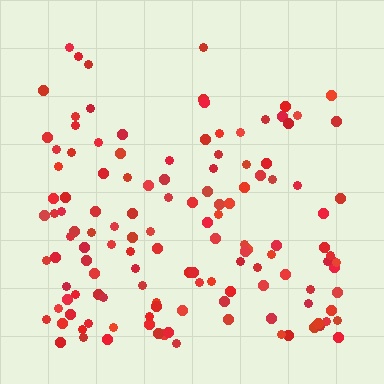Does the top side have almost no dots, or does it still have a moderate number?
Still a moderate number, just noticeably fewer than the bottom.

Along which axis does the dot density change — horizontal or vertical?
Vertical.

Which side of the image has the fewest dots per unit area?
The top.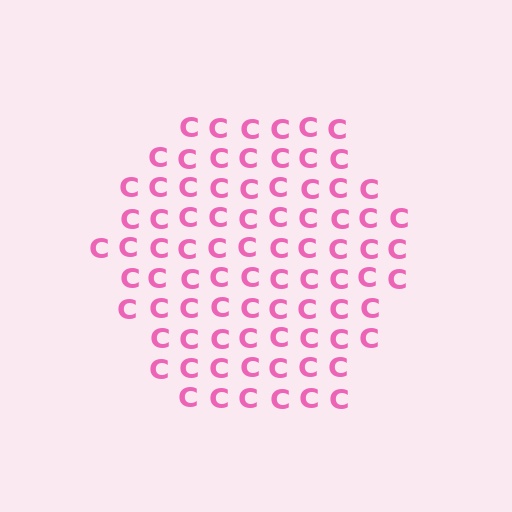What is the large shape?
The large shape is a hexagon.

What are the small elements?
The small elements are letter C's.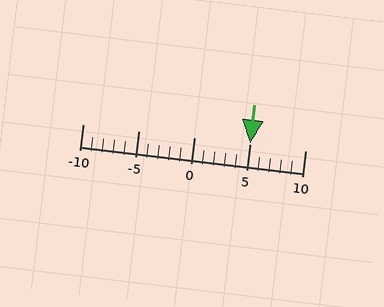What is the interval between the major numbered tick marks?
The major tick marks are spaced 5 units apart.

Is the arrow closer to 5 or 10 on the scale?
The arrow is closer to 5.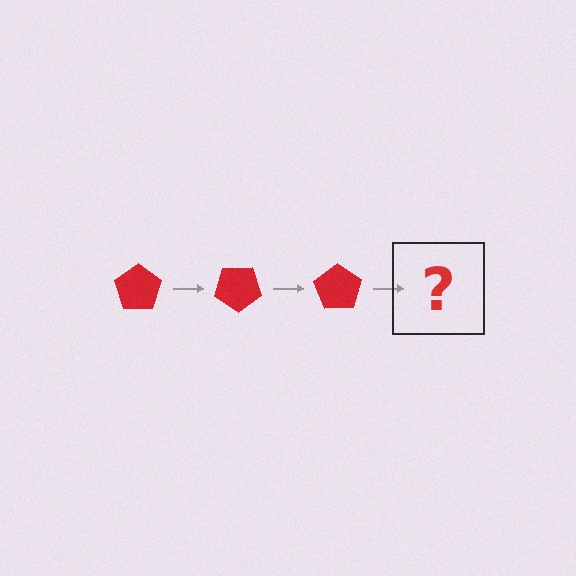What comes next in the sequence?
The next element should be a red pentagon rotated 105 degrees.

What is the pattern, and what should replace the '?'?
The pattern is that the pentagon rotates 35 degrees each step. The '?' should be a red pentagon rotated 105 degrees.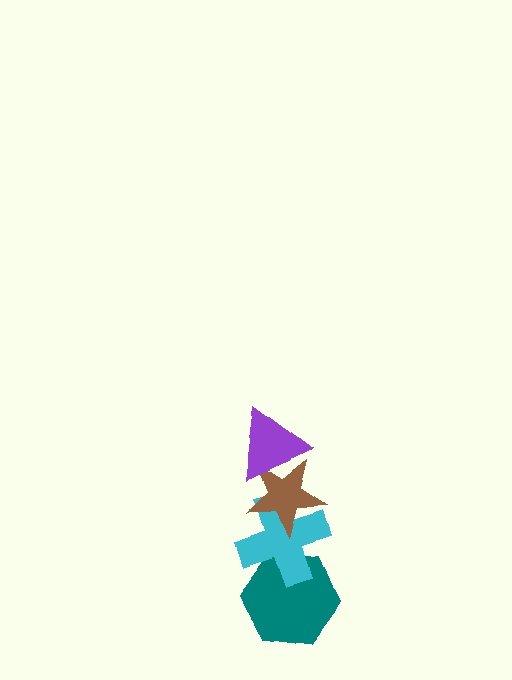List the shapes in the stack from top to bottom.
From top to bottom: the purple triangle, the brown star, the cyan cross, the teal hexagon.